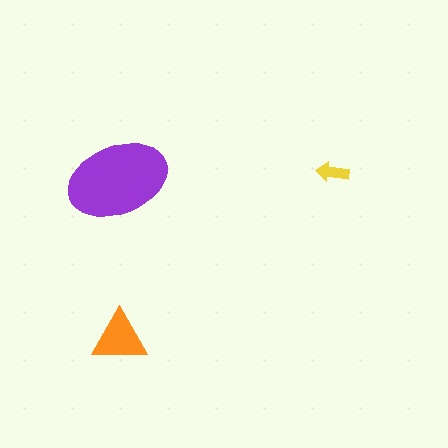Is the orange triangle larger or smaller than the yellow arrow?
Larger.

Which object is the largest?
The purple ellipse.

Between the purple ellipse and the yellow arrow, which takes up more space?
The purple ellipse.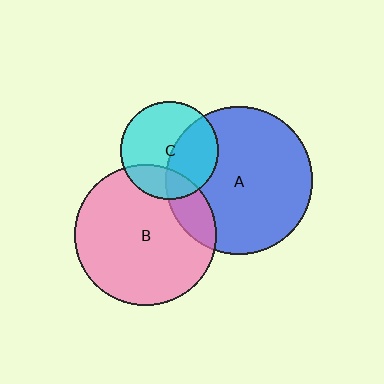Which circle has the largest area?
Circle A (blue).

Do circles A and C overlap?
Yes.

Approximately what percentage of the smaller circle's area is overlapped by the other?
Approximately 40%.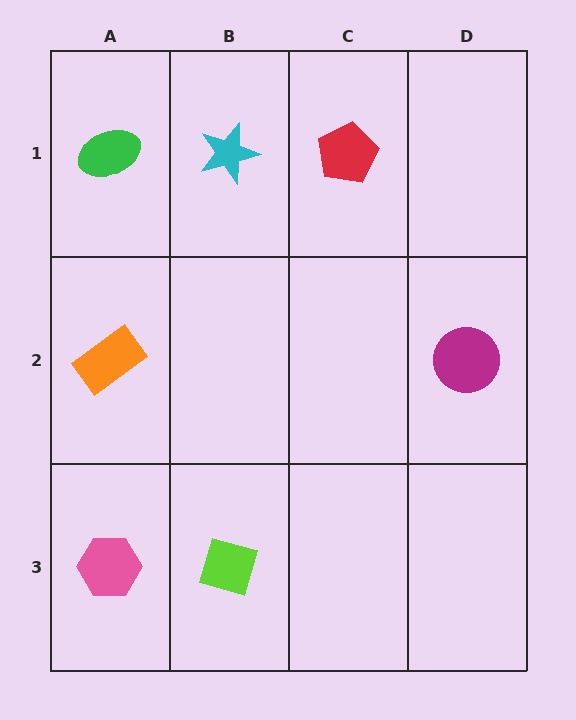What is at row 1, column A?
A green ellipse.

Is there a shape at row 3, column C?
No, that cell is empty.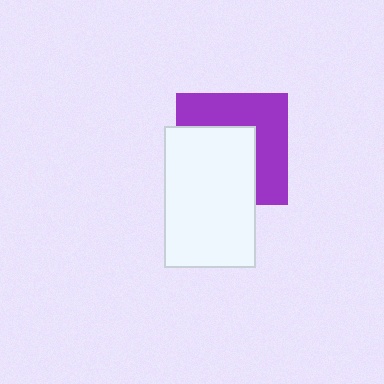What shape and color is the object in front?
The object in front is a white rectangle.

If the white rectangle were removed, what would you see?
You would see the complete purple square.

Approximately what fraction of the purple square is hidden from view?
Roughly 51% of the purple square is hidden behind the white rectangle.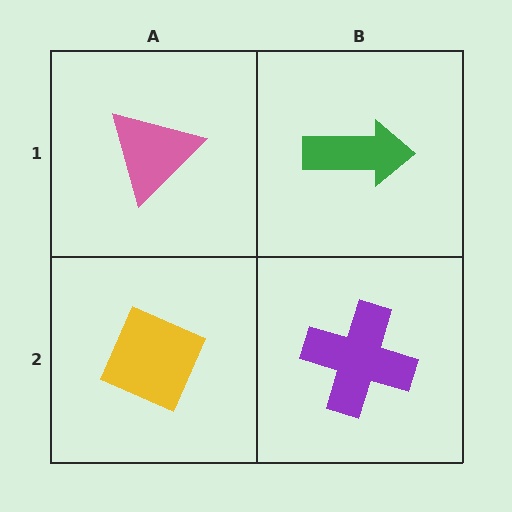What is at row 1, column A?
A pink triangle.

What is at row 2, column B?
A purple cross.